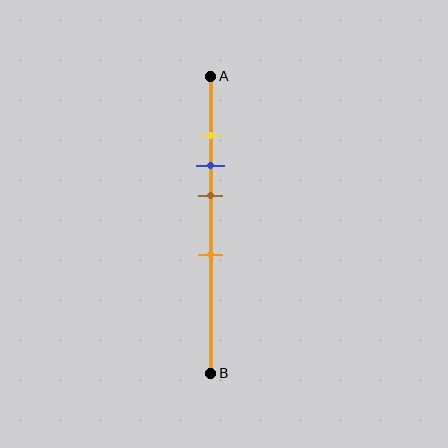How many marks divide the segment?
There are 4 marks dividing the segment.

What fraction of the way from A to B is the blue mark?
The blue mark is approximately 30% (0.3) of the way from A to B.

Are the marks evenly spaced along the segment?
No, the marks are not evenly spaced.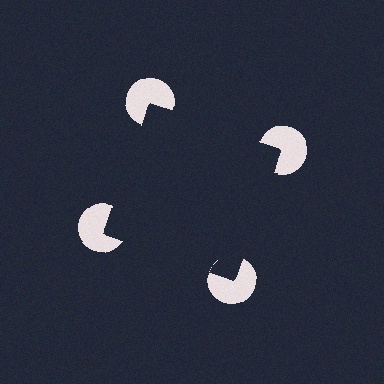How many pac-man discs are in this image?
There are 4 — one at each vertex of the illusory square.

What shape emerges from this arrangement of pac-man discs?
An illusory square — its edges are inferred from the aligned wedge cuts in the pac-man discs, not physically drawn.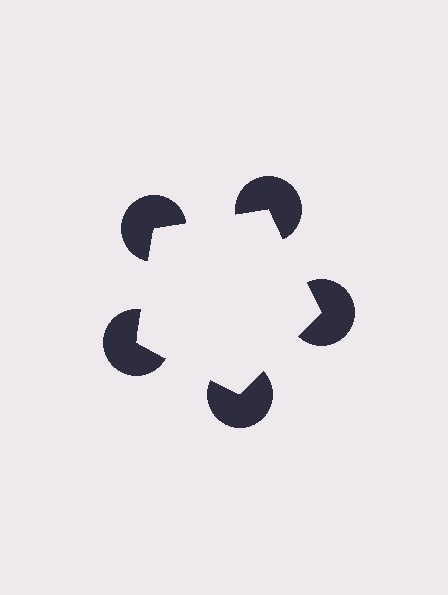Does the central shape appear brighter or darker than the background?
It typically appears slightly brighter than the background, even though no actual brightness change is drawn.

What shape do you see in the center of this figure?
An illusory pentagon — its edges are inferred from the aligned wedge cuts in the pac-man discs, not physically drawn.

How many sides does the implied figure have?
5 sides.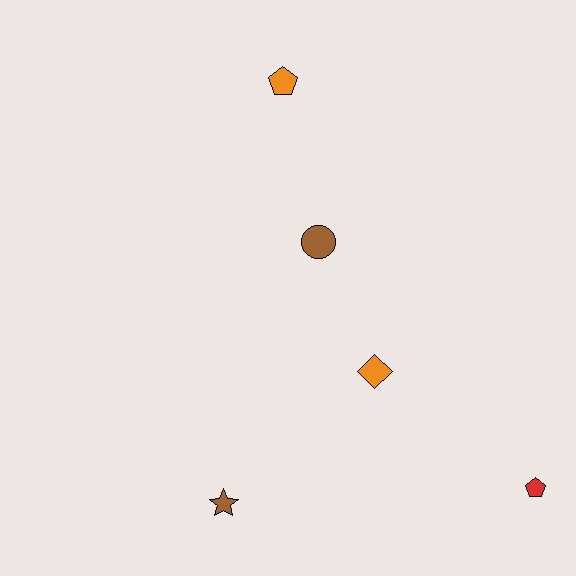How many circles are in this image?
There is 1 circle.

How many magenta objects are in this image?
There are no magenta objects.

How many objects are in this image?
There are 5 objects.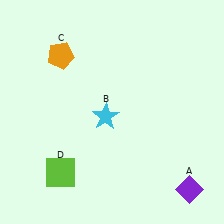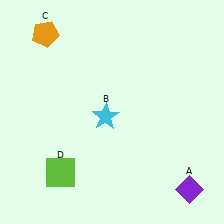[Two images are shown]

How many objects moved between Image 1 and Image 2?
1 object moved between the two images.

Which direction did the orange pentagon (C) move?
The orange pentagon (C) moved up.